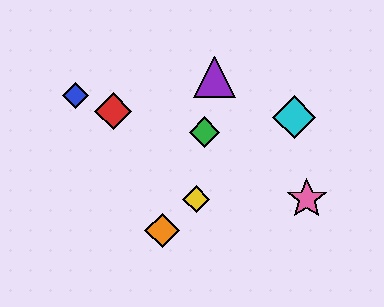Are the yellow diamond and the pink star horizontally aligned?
Yes, both are at y≈199.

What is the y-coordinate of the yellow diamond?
The yellow diamond is at y≈199.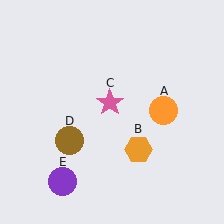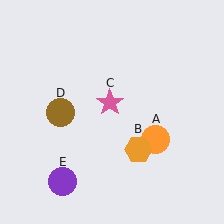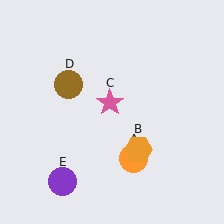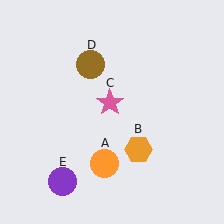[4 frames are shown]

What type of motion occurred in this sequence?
The orange circle (object A), brown circle (object D) rotated clockwise around the center of the scene.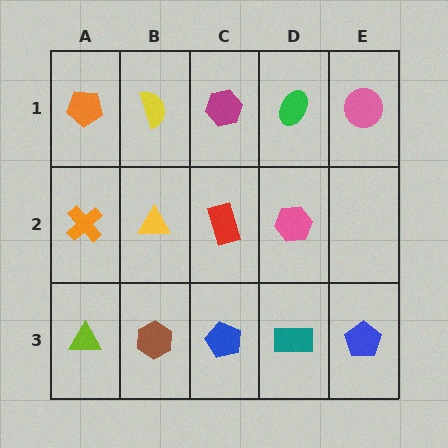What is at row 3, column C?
A blue pentagon.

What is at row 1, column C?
A magenta hexagon.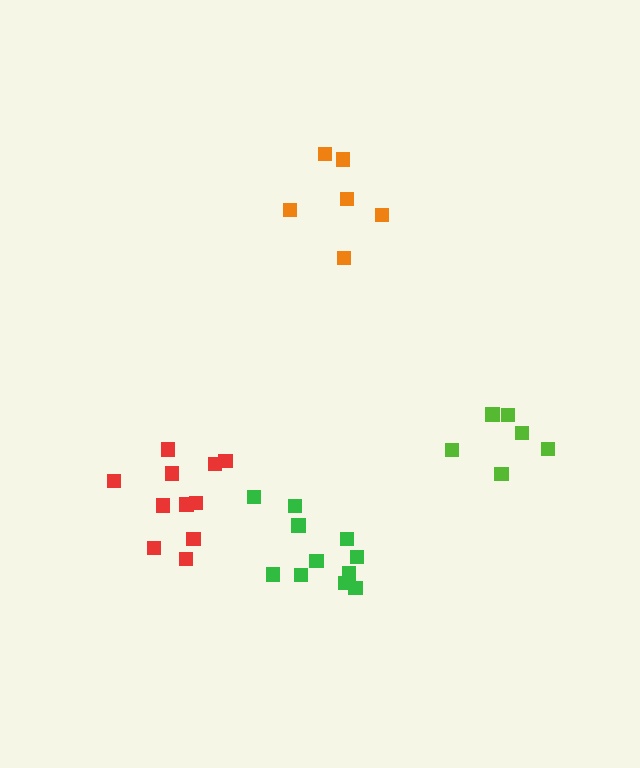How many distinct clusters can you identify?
There are 4 distinct clusters.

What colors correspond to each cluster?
The clusters are colored: red, lime, orange, green.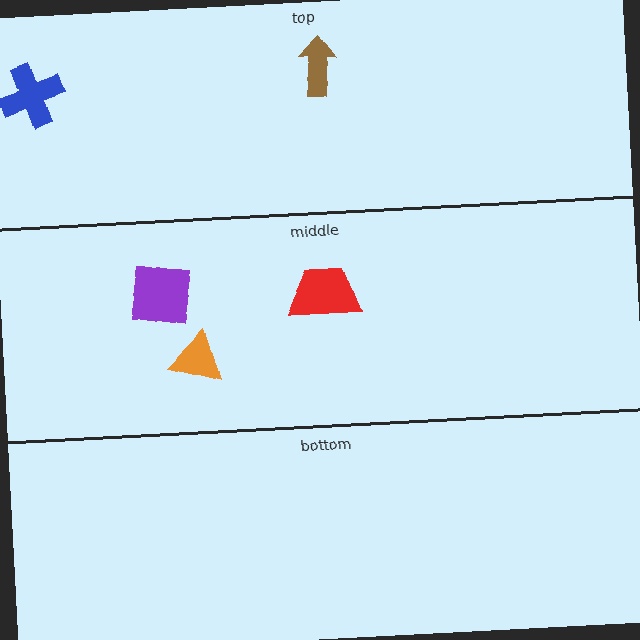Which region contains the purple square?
The middle region.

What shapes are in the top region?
The brown arrow, the blue cross.